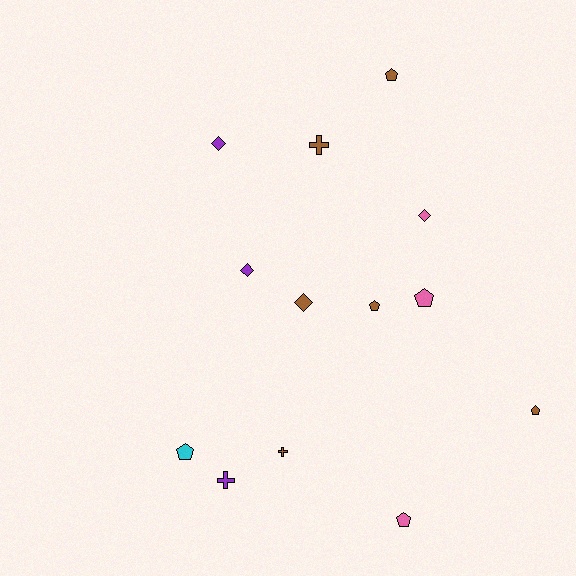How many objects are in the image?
There are 13 objects.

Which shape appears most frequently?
Pentagon, with 6 objects.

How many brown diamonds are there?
There is 1 brown diamond.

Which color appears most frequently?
Brown, with 6 objects.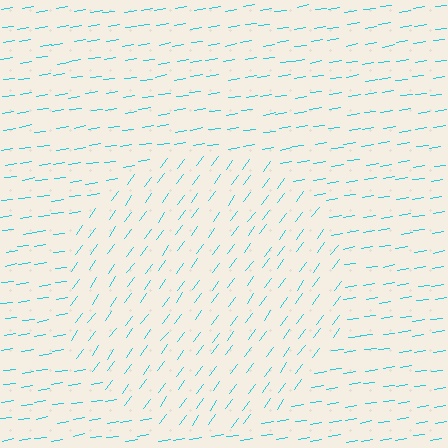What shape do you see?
I see a circle.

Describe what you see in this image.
The image is filled with small cyan line segments. A circle region in the image has lines oriented differently from the surrounding lines, creating a visible texture boundary.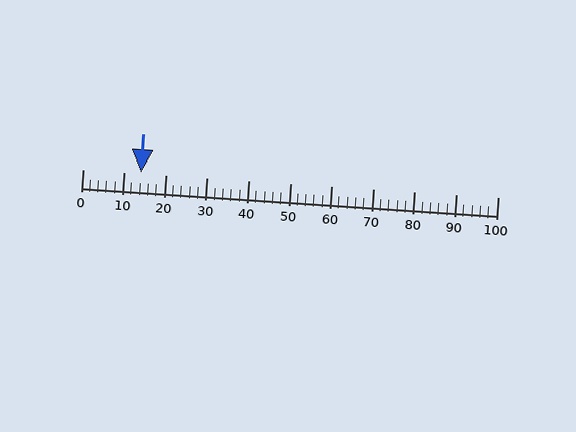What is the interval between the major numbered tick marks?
The major tick marks are spaced 10 units apart.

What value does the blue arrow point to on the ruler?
The blue arrow points to approximately 14.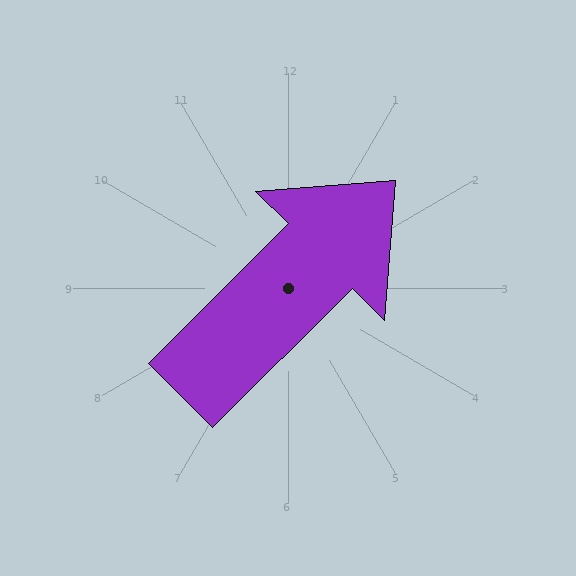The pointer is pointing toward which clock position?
Roughly 2 o'clock.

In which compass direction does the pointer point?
Northeast.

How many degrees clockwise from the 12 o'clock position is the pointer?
Approximately 45 degrees.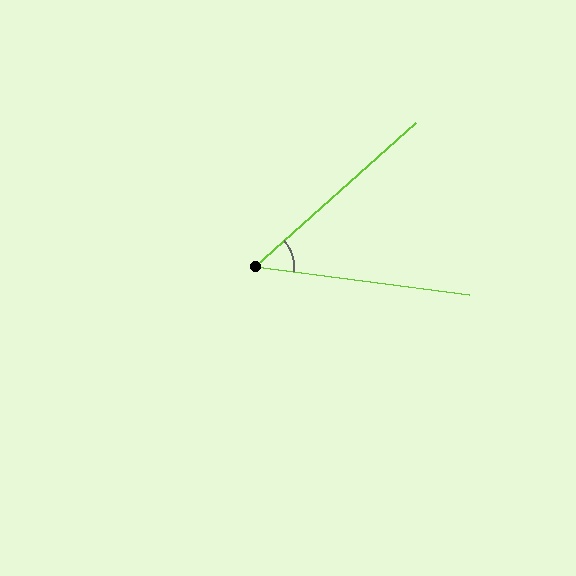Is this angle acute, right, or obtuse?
It is acute.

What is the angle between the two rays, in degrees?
Approximately 49 degrees.